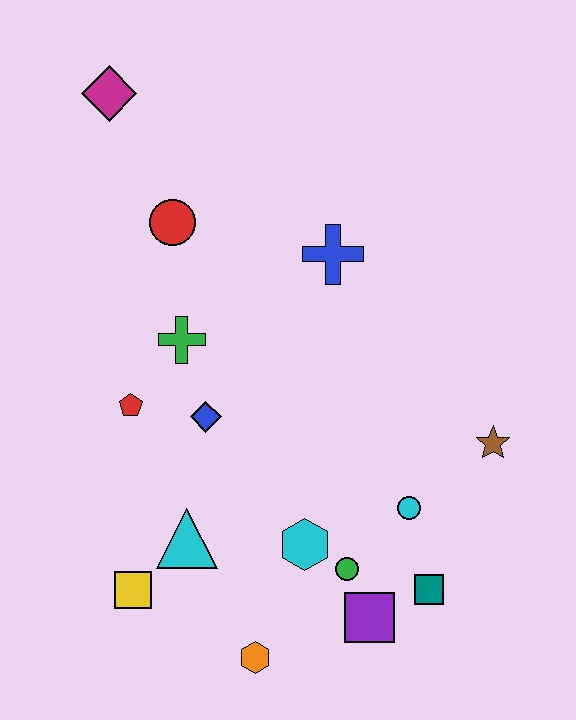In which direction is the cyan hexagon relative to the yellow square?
The cyan hexagon is to the right of the yellow square.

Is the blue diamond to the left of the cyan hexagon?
Yes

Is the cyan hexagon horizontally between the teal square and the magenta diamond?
Yes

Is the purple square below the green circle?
Yes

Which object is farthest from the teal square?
The magenta diamond is farthest from the teal square.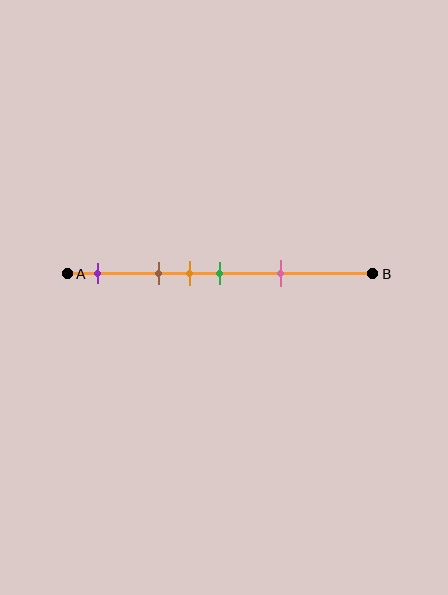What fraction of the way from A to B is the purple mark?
The purple mark is approximately 10% (0.1) of the way from A to B.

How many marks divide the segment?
There are 5 marks dividing the segment.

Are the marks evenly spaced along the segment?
No, the marks are not evenly spaced.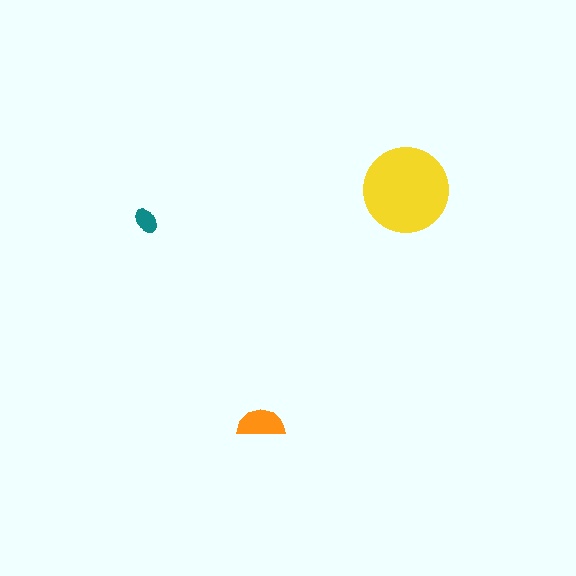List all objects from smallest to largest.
The teal ellipse, the orange semicircle, the yellow circle.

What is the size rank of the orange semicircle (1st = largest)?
2nd.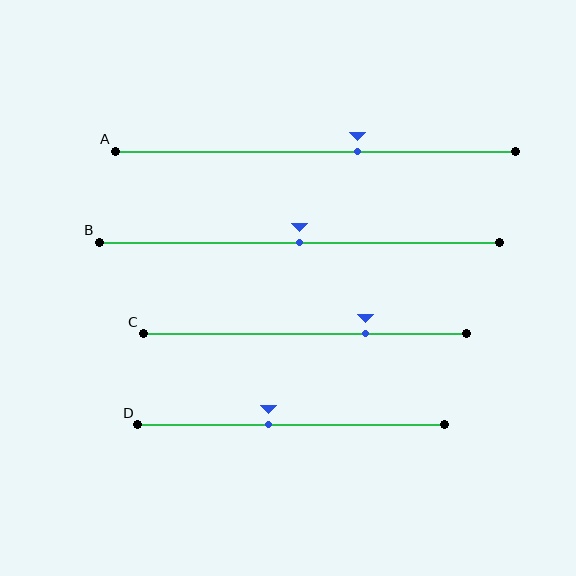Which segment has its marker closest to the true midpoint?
Segment B has its marker closest to the true midpoint.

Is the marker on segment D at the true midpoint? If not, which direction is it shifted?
No, the marker on segment D is shifted to the left by about 7% of the segment length.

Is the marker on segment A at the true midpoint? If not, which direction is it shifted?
No, the marker on segment A is shifted to the right by about 10% of the segment length.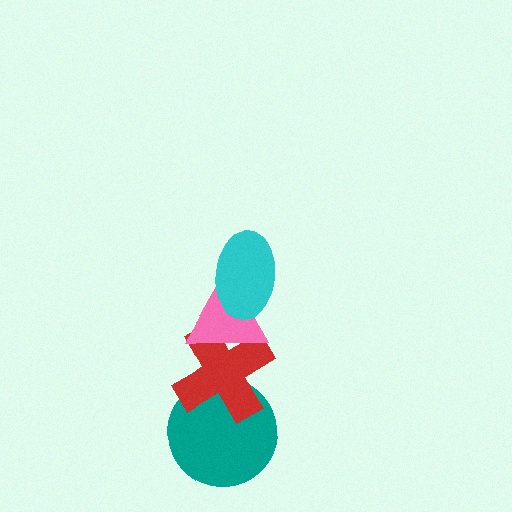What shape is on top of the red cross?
The pink triangle is on top of the red cross.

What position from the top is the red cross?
The red cross is 3rd from the top.